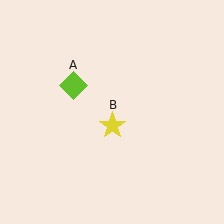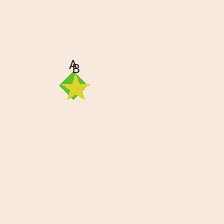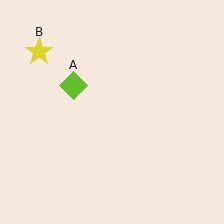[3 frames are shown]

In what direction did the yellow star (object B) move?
The yellow star (object B) moved up and to the left.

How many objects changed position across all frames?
1 object changed position: yellow star (object B).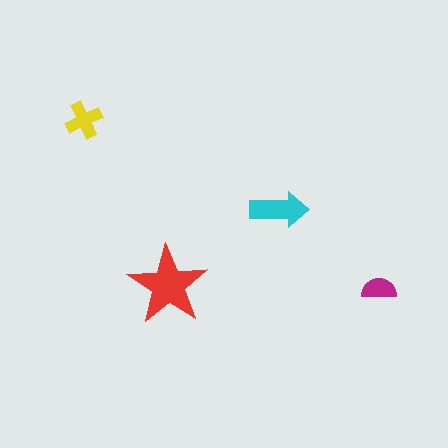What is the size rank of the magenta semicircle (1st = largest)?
4th.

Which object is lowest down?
The magenta semicircle is bottommost.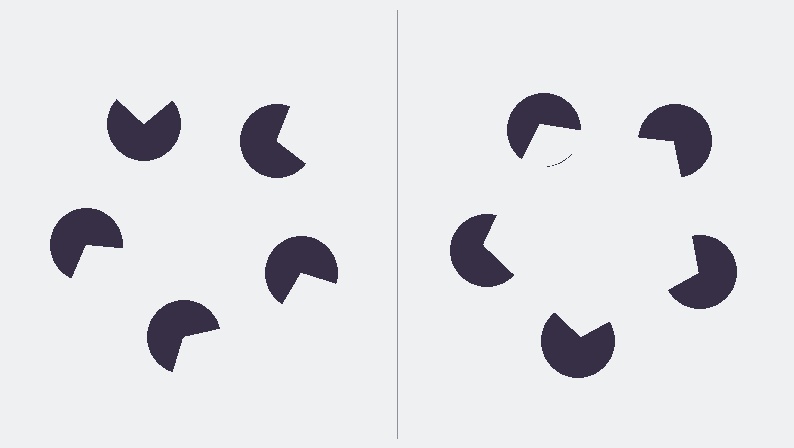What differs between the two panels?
The pac-man discs are positioned identically on both sides; only the wedge orientations differ. On the right they align to a pentagon; on the left they are misaligned.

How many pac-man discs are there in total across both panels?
10 — 5 on each side.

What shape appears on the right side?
An illusory pentagon.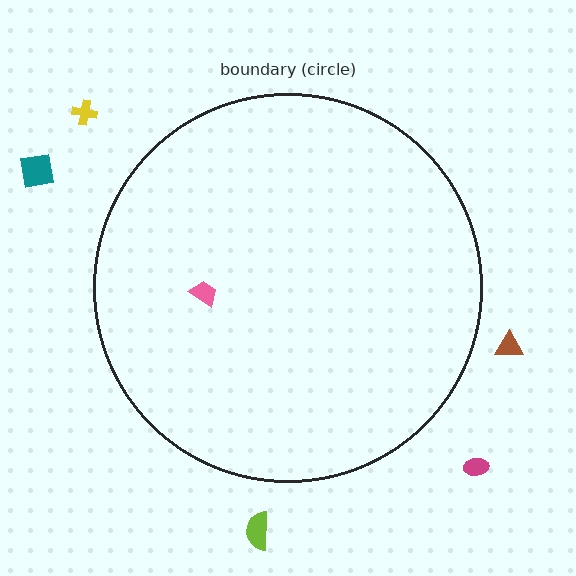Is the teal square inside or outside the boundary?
Outside.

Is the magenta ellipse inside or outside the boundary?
Outside.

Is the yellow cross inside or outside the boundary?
Outside.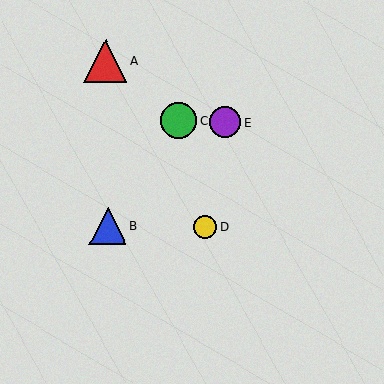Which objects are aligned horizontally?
Objects B, D are aligned horizontally.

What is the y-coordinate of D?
Object D is at y≈227.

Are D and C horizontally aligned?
No, D is at y≈227 and C is at y≈121.